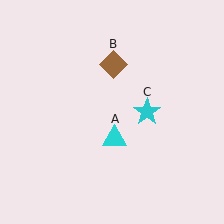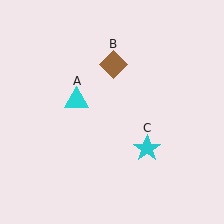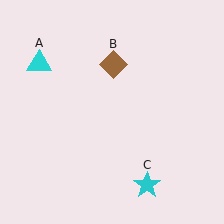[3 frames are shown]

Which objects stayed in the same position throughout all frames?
Brown diamond (object B) remained stationary.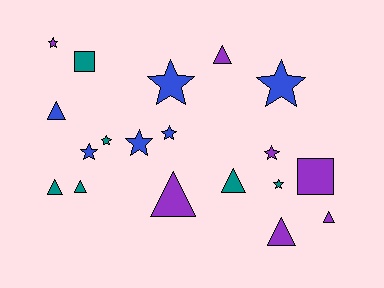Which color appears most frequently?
Purple, with 7 objects.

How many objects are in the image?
There are 19 objects.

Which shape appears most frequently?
Star, with 9 objects.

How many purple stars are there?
There are 2 purple stars.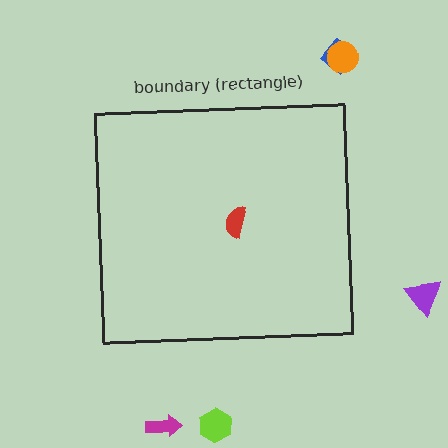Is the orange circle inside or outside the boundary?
Outside.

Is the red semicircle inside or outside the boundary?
Inside.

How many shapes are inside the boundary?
1 inside, 5 outside.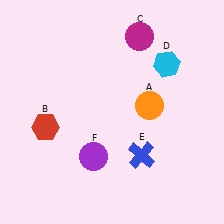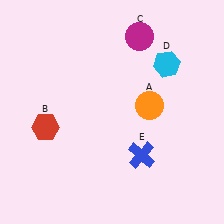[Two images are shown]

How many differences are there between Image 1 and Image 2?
There is 1 difference between the two images.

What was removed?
The purple circle (F) was removed in Image 2.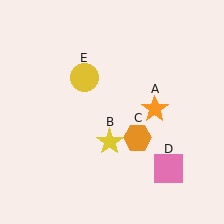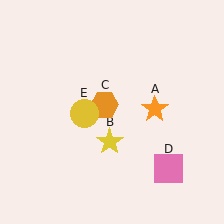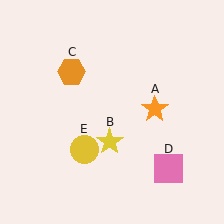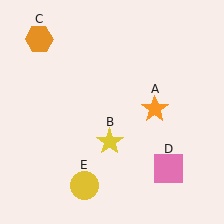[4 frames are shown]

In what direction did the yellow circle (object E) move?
The yellow circle (object E) moved down.